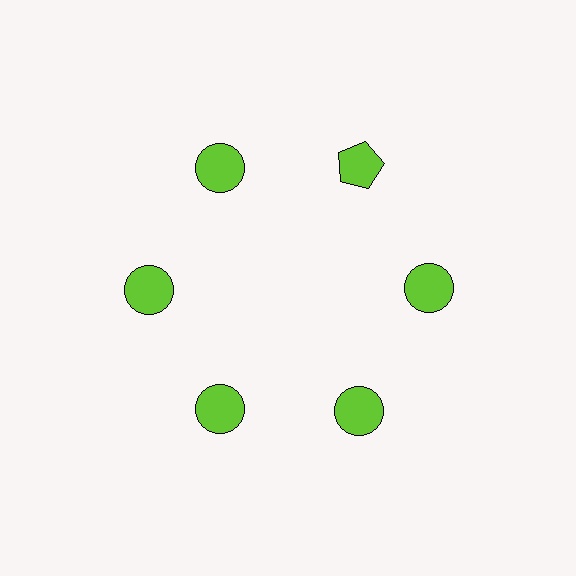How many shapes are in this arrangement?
There are 6 shapes arranged in a ring pattern.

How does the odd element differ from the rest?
It has a different shape: pentagon instead of circle.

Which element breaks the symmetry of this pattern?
The lime pentagon at roughly the 1 o'clock position breaks the symmetry. All other shapes are lime circles.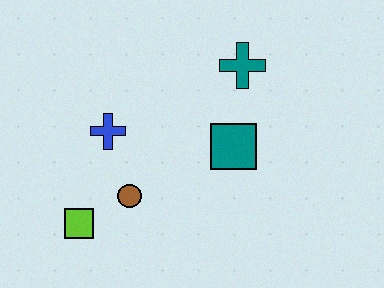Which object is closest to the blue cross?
The brown circle is closest to the blue cross.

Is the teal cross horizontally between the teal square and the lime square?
No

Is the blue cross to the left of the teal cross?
Yes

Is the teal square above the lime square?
Yes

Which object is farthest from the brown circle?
The teal cross is farthest from the brown circle.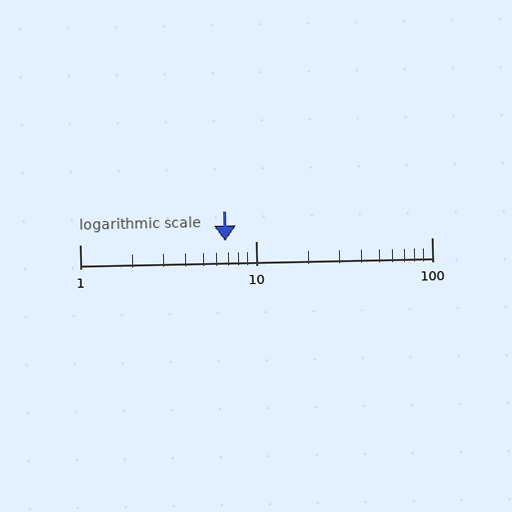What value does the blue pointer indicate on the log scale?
The pointer indicates approximately 6.7.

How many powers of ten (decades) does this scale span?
The scale spans 2 decades, from 1 to 100.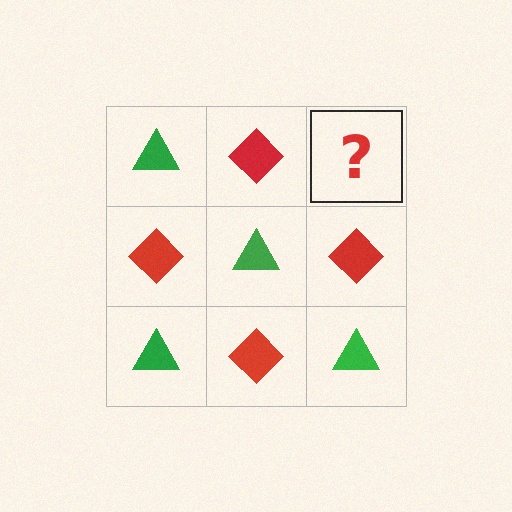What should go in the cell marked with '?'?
The missing cell should contain a green triangle.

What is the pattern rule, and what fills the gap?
The rule is that it alternates green triangle and red diamond in a checkerboard pattern. The gap should be filled with a green triangle.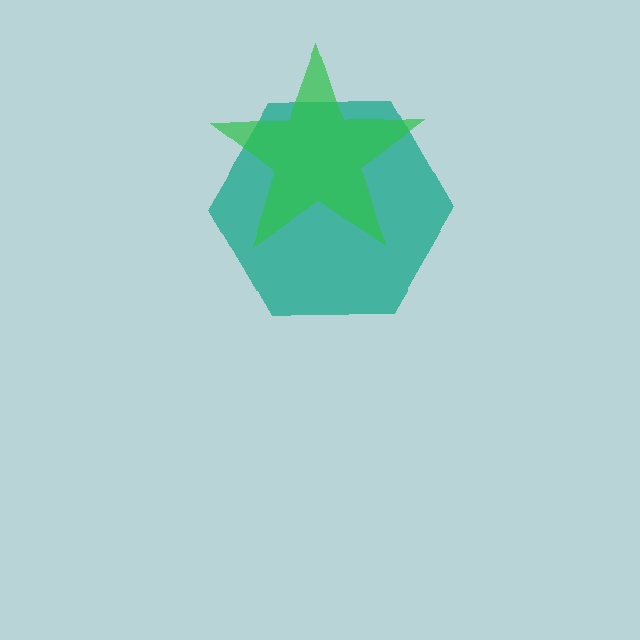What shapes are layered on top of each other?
The layered shapes are: a teal hexagon, a green star.